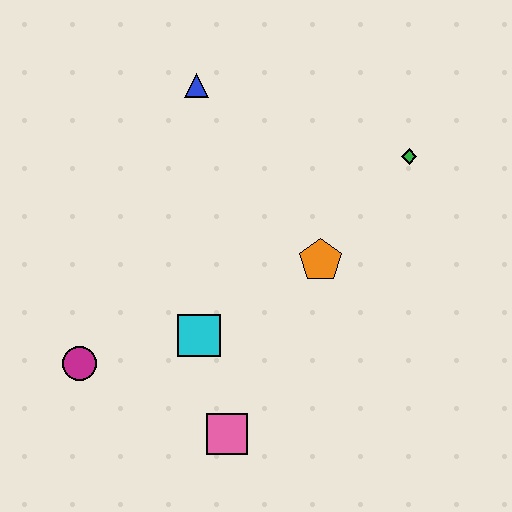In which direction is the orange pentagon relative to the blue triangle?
The orange pentagon is below the blue triangle.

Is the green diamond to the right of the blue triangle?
Yes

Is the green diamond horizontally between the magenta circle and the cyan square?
No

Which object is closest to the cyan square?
The pink square is closest to the cyan square.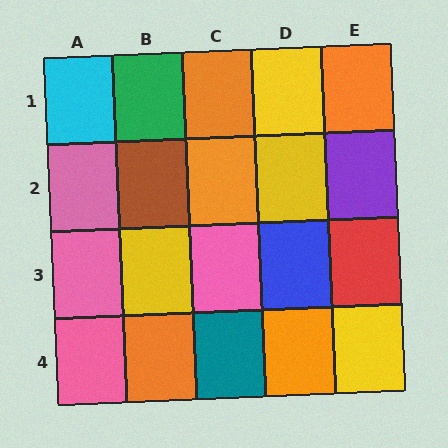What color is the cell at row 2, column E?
Purple.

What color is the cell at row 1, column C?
Orange.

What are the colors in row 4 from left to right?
Pink, orange, teal, orange, yellow.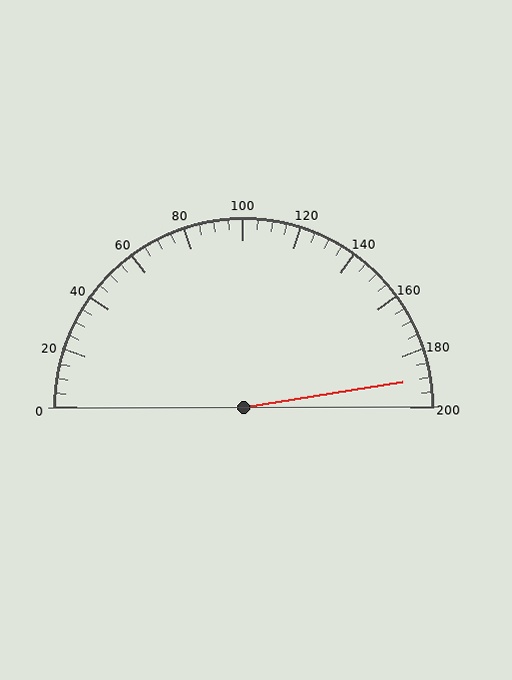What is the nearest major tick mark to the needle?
The nearest major tick mark is 200.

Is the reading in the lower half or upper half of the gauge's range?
The reading is in the upper half of the range (0 to 200).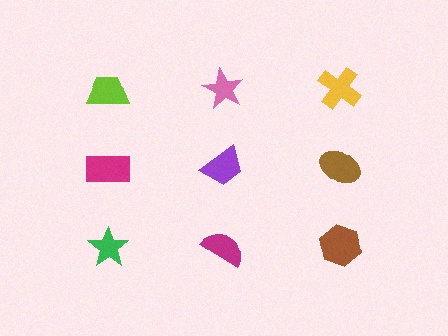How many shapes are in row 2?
3 shapes.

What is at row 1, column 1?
A lime trapezoid.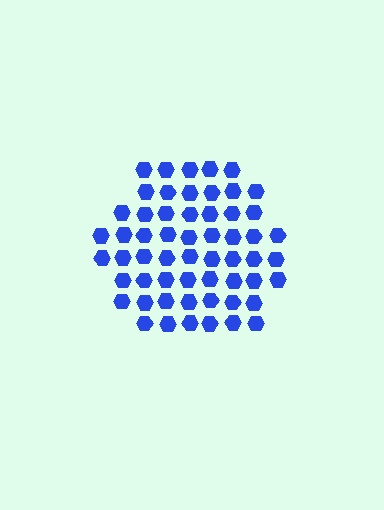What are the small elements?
The small elements are hexagons.